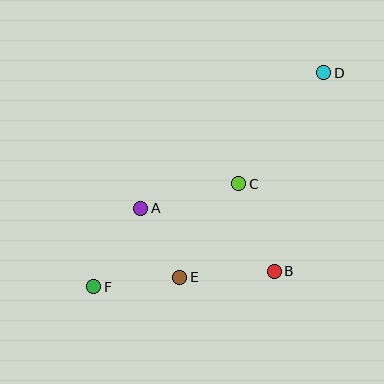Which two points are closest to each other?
Points A and E are closest to each other.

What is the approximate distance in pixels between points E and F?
The distance between E and F is approximately 86 pixels.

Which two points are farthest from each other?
Points D and F are farthest from each other.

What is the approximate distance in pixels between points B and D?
The distance between B and D is approximately 205 pixels.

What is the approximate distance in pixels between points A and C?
The distance between A and C is approximately 101 pixels.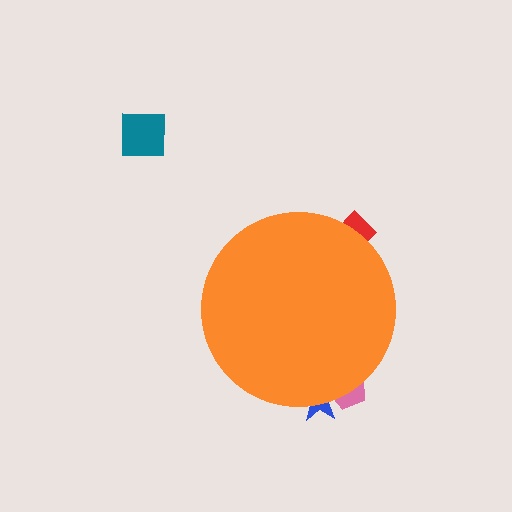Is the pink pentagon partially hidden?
Yes, the pink pentagon is partially hidden behind the orange circle.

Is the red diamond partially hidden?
Yes, the red diamond is partially hidden behind the orange circle.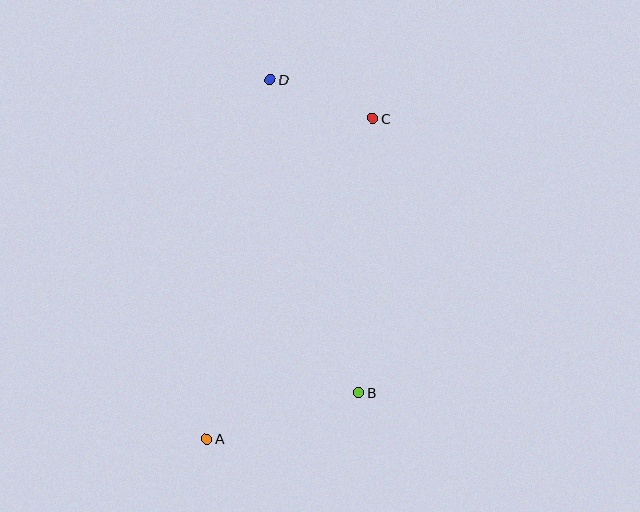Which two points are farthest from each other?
Points A and D are farthest from each other.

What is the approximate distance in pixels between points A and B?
The distance between A and B is approximately 158 pixels.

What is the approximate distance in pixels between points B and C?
The distance between B and C is approximately 275 pixels.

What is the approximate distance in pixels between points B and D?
The distance between B and D is approximately 325 pixels.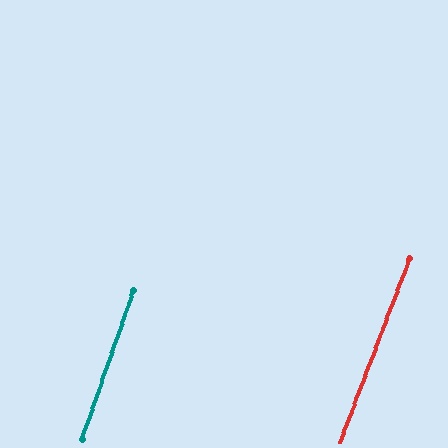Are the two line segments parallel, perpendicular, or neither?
Parallel — their directions differ by only 1.6°.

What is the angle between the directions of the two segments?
Approximately 2 degrees.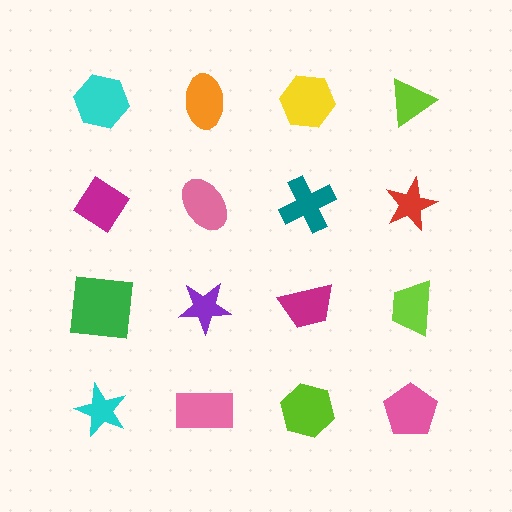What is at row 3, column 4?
A lime trapezoid.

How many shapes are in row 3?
4 shapes.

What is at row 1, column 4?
A lime triangle.